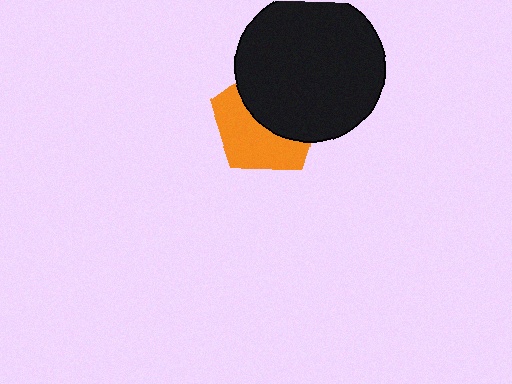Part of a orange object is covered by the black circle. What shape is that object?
It is a pentagon.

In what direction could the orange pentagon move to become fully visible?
The orange pentagon could move toward the lower-left. That would shift it out from behind the black circle entirely.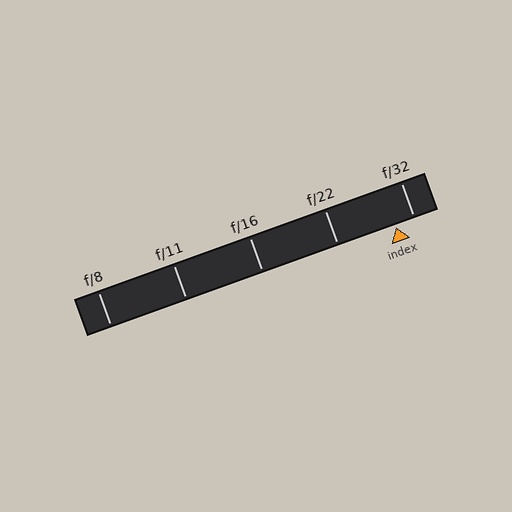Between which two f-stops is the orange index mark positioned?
The index mark is between f/22 and f/32.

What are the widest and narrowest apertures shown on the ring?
The widest aperture shown is f/8 and the narrowest is f/32.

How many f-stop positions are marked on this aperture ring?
There are 5 f-stop positions marked.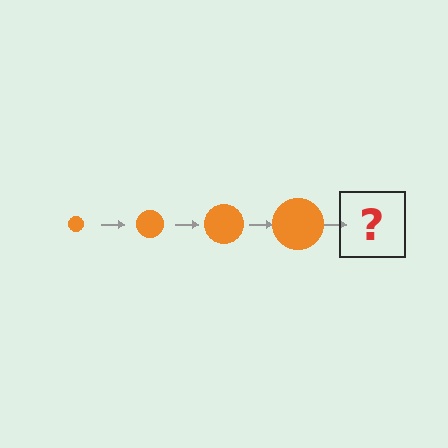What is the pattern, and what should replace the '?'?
The pattern is that the circle gets progressively larger each step. The '?' should be an orange circle, larger than the previous one.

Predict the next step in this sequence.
The next step is an orange circle, larger than the previous one.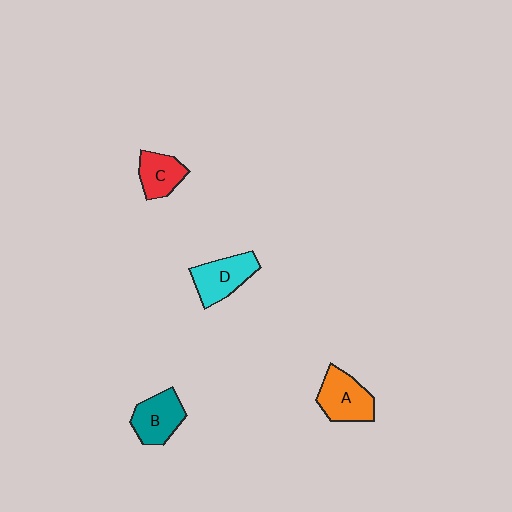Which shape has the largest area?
Shape A (orange).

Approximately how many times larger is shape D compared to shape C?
Approximately 1.3 times.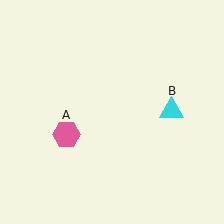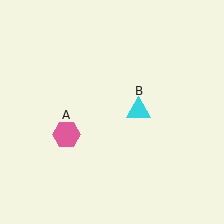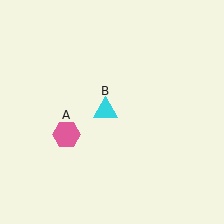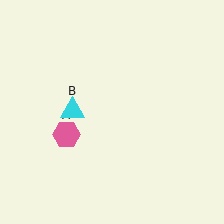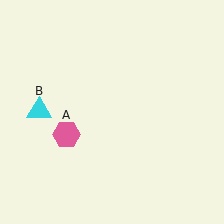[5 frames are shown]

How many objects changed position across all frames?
1 object changed position: cyan triangle (object B).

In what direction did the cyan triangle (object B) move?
The cyan triangle (object B) moved left.